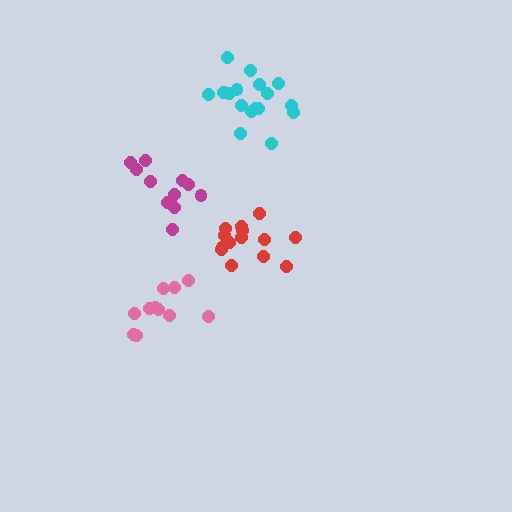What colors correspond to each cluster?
The clusters are colored: pink, magenta, cyan, red.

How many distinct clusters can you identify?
There are 4 distinct clusters.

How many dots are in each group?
Group 1: 11 dots, Group 2: 11 dots, Group 3: 17 dots, Group 4: 14 dots (53 total).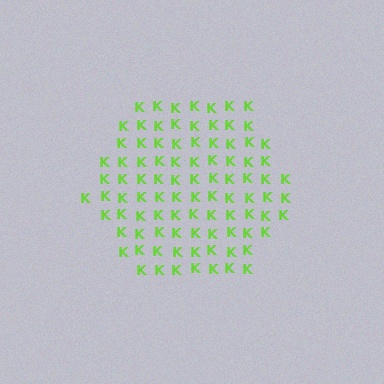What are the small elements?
The small elements are letter K's.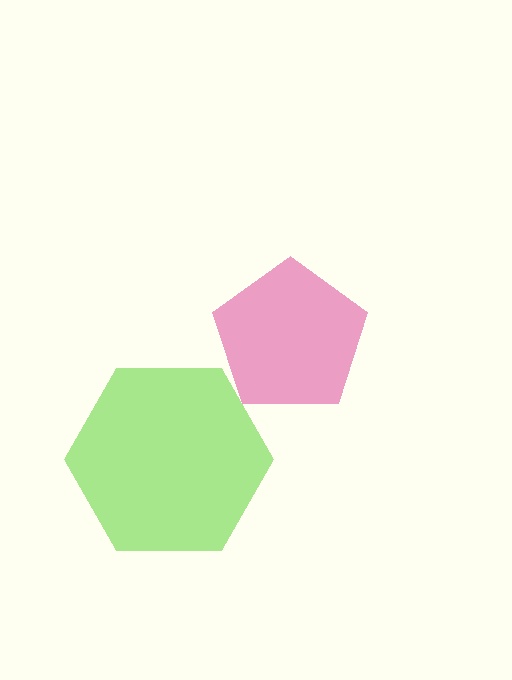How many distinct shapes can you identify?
There are 2 distinct shapes: a lime hexagon, a pink pentagon.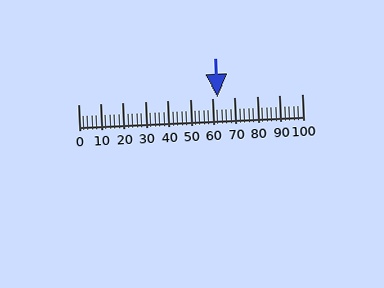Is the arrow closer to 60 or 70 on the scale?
The arrow is closer to 60.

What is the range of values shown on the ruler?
The ruler shows values from 0 to 100.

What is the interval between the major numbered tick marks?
The major tick marks are spaced 10 units apart.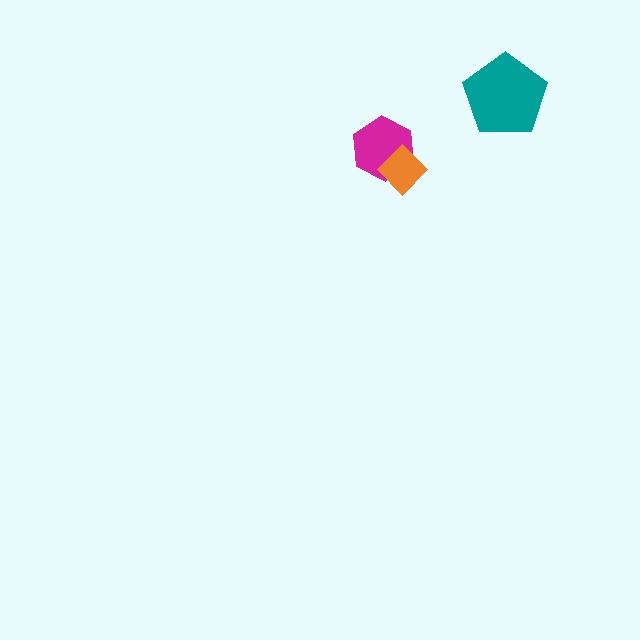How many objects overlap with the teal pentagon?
0 objects overlap with the teal pentagon.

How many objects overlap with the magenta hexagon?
1 object overlaps with the magenta hexagon.